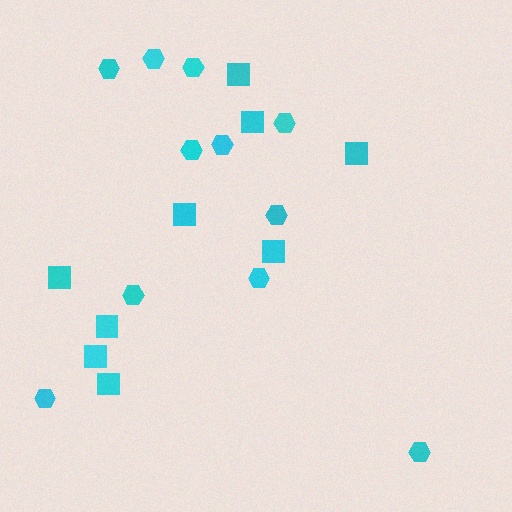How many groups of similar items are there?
There are 2 groups: one group of squares (9) and one group of hexagons (11).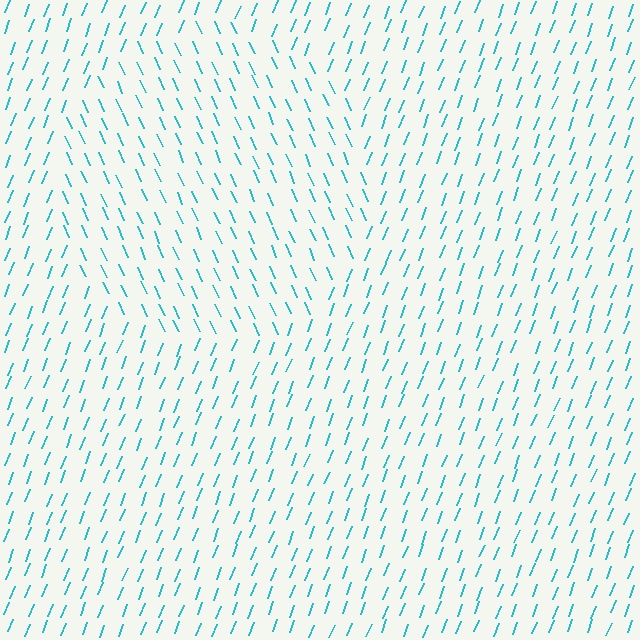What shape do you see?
I see a circle.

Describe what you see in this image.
The image is filled with small cyan line segments. A circle region in the image has lines oriented differently from the surrounding lines, creating a visible texture boundary.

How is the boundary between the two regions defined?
The boundary is defined purely by a change in line orientation (approximately 45 degrees difference). All lines are the same color and thickness.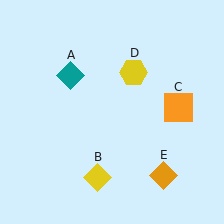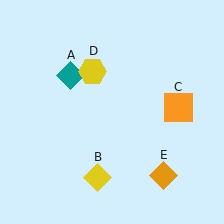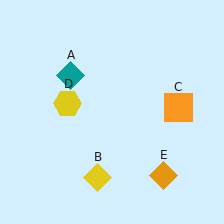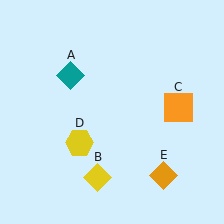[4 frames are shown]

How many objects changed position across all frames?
1 object changed position: yellow hexagon (object D).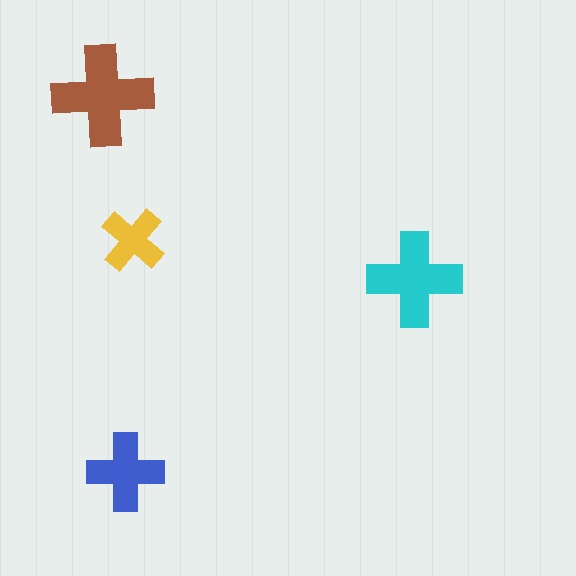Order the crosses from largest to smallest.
the brown one, the cyan one, the blue one, the yellow one.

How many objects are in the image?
There are 4 objects in the image.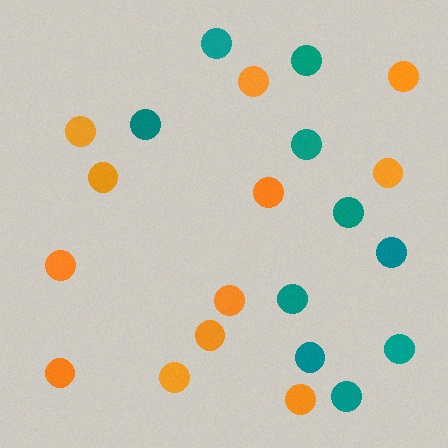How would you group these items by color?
There are 2 groups: one group of teal circles (10) and one group of orange circles (12).